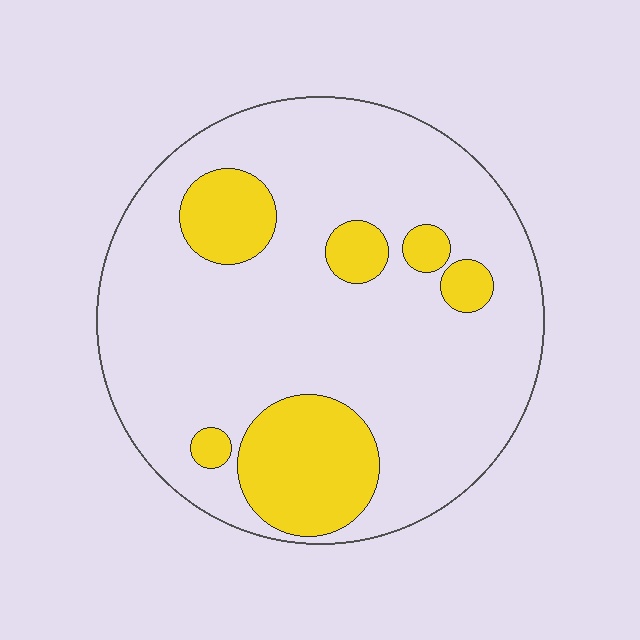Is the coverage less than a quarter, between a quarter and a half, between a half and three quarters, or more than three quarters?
Less than a quarter.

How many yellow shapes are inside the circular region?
6.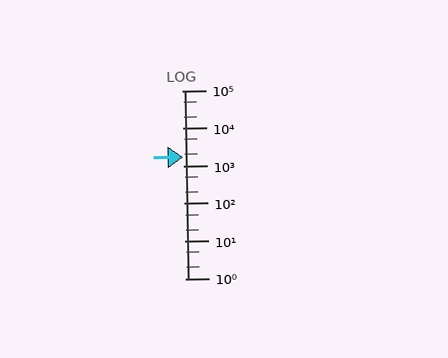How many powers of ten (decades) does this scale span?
The scale spans 5 decades, from 1 to 100000.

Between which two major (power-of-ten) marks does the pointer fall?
The pointer is between 1000 and 10000.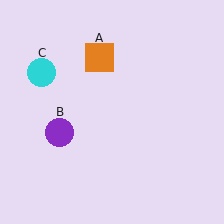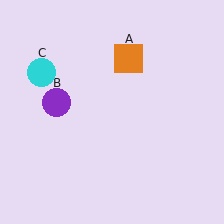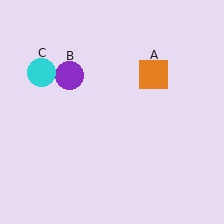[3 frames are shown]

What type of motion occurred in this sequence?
The orange square (object A), purple circle (object B) rotated clockwise around the center of the scene.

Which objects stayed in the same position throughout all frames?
Cyan circle (object C) remained stationary.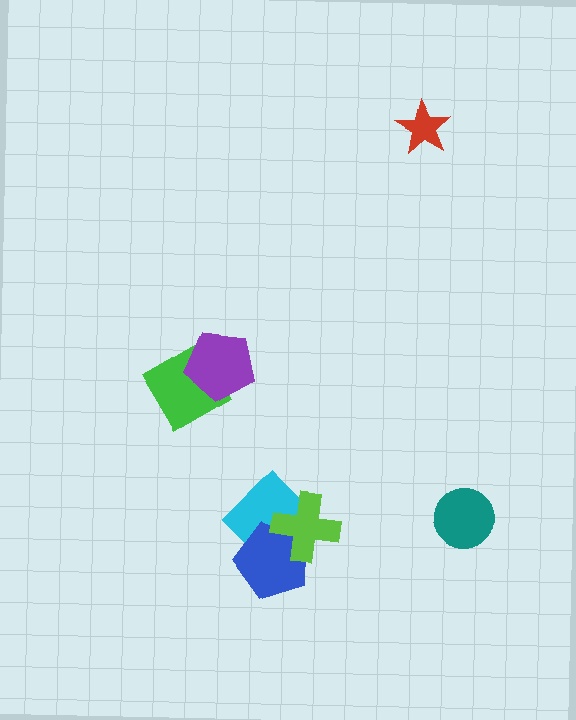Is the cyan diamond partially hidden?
Yes, it is partially covered by another shape.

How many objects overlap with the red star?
0 objects overlap with the red star.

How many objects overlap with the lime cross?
2 objects overlap with the lime cross.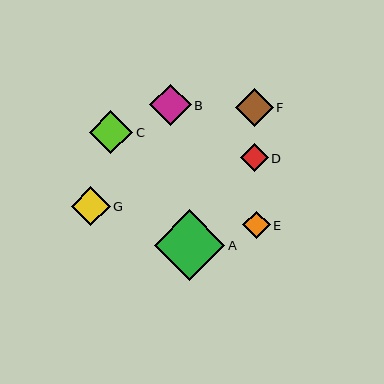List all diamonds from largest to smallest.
From largest to smallest: A, C, B, G, F, D, E.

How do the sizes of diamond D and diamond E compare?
Diamond D and diamond E are approximately the same size.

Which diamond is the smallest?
Diamond E is the smallest with a size of approximately 28 pixels.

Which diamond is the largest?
Diamond A is the largest with a size of approximately 71 pixels.